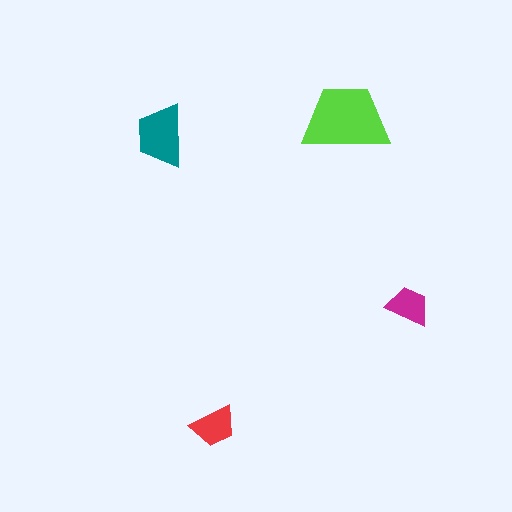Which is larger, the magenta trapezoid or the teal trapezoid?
The teal one.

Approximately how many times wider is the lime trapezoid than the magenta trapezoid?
About 2 times wider.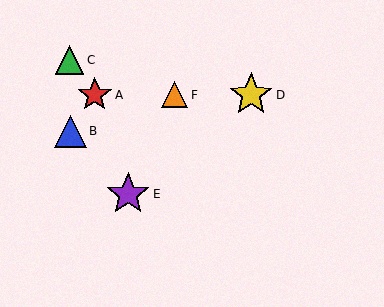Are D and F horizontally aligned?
Yes, both are at y≈95.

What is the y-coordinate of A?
Object A is at y≈95.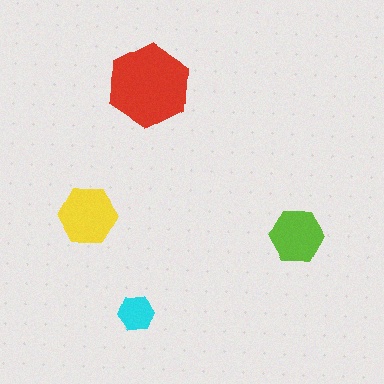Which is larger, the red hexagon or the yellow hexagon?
The red one.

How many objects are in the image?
There are 4 objects in the image.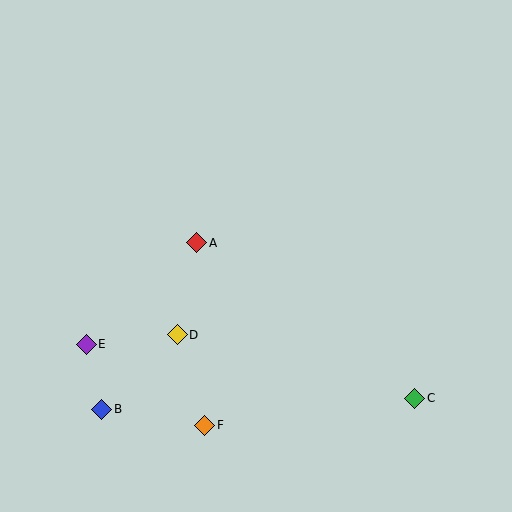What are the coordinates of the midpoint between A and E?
The midpoint between A and E is at (142, 294).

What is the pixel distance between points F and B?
The distance between F and B is 104 pixels.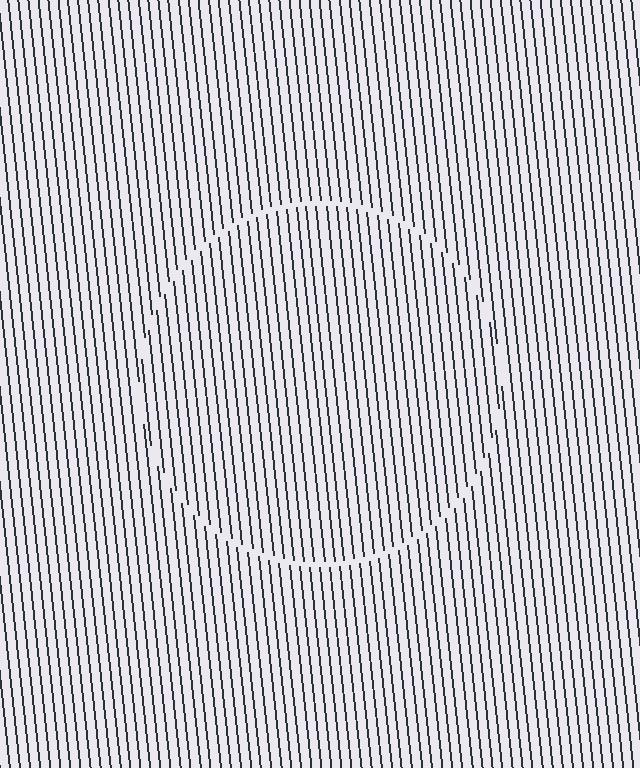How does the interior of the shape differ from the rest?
The interior of the shape contains the same grating, shifted by half a period — the contour is defined by the phase discontinuity where line-ends from the inner and outer gratings abut.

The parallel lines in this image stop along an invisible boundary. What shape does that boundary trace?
An illusory circle. The interior of the shape contains the same grating, shifted by half a period — the contour is defined by the phase discontinuity where line-ends from the inner and outer gratings abut.